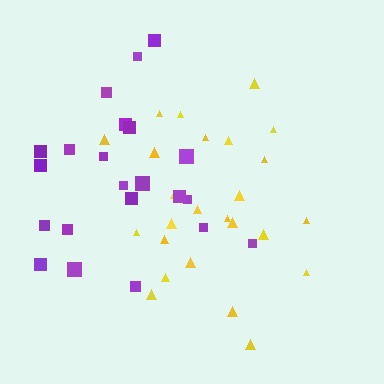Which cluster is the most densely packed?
Purple.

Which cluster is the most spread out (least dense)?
Yellow.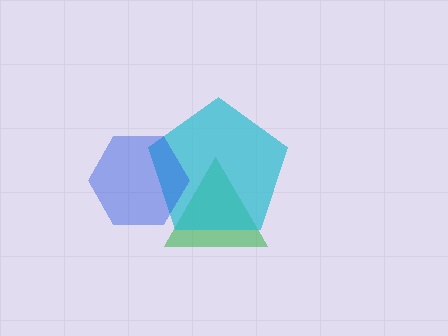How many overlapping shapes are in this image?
There are 3 overlapping shapes in the image.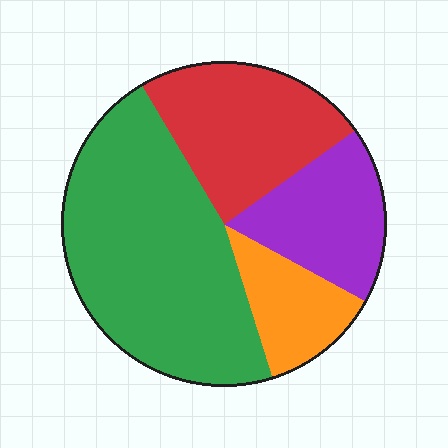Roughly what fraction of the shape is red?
Red covers about 25% of the shape.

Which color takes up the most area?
Green, at roughly 45%.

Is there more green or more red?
Green.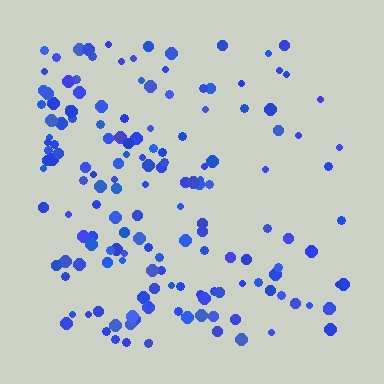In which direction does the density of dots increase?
From right to left, with the left side densest.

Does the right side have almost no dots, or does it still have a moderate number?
Still a moderate number, just noticeably fewer than the left.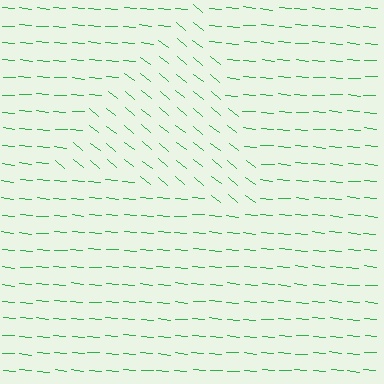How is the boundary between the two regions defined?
The boundary is defined purely by a change in line orientation (approximately 34 degrees difference). All lines are the same color and thickness.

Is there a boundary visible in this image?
Yes, there is a texture boundary formed by a change in line orientation.